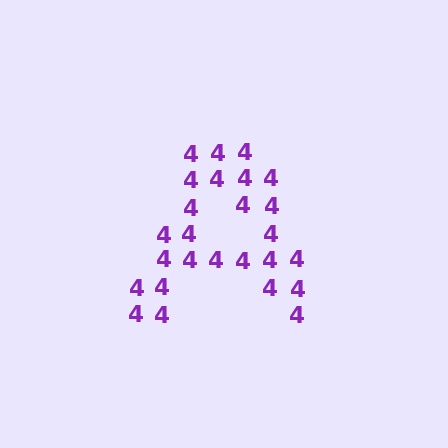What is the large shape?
The large shape is the letter A.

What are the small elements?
The small elements are digit 4's.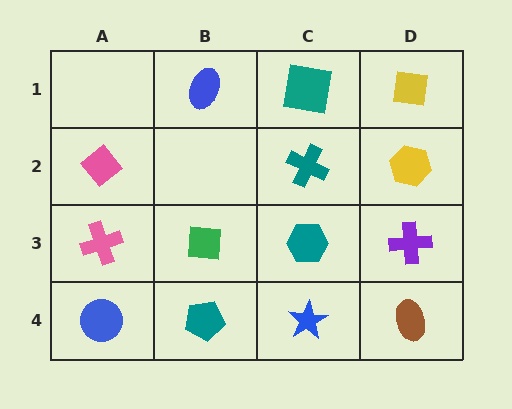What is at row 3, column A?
A pink cross.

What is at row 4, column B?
A teal pentagon.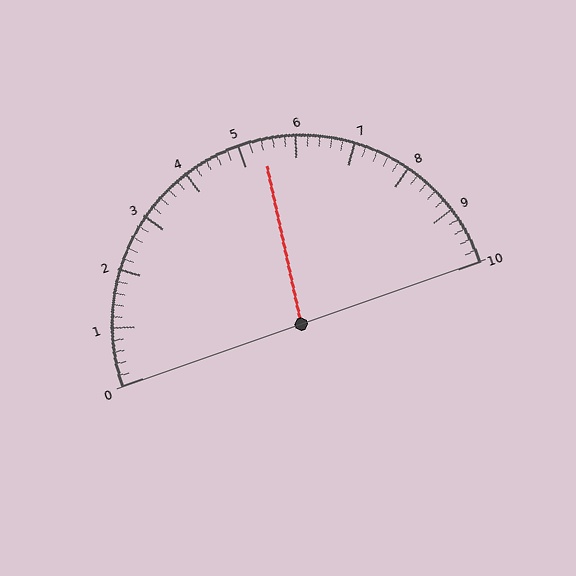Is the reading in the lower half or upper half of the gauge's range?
The reading is in the upper half of the range (0 to 10).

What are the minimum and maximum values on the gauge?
The gauge ranges from 0 to 10.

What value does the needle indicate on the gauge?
The needle indicates approximately 5.4.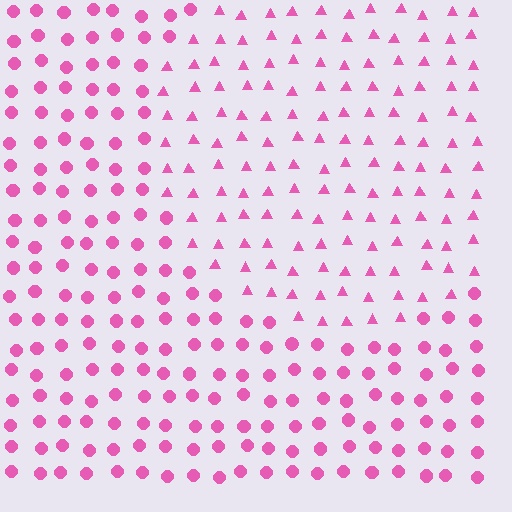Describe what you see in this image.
The image is filled with small pink elements arranged in a uniform grid. A circle-shaped region contains triangles, while the surrounding area contains circles. The boundary is defined purely by the change in element shape.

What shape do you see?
I see a circle.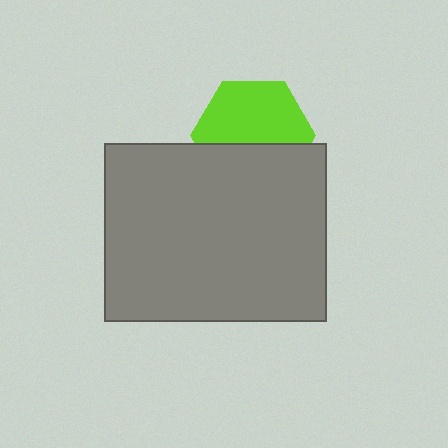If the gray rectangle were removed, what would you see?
You would see the complete lime hexagon.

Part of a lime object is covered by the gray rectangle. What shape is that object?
It is a hexagon.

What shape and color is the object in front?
The object in front is a gray rectangle.